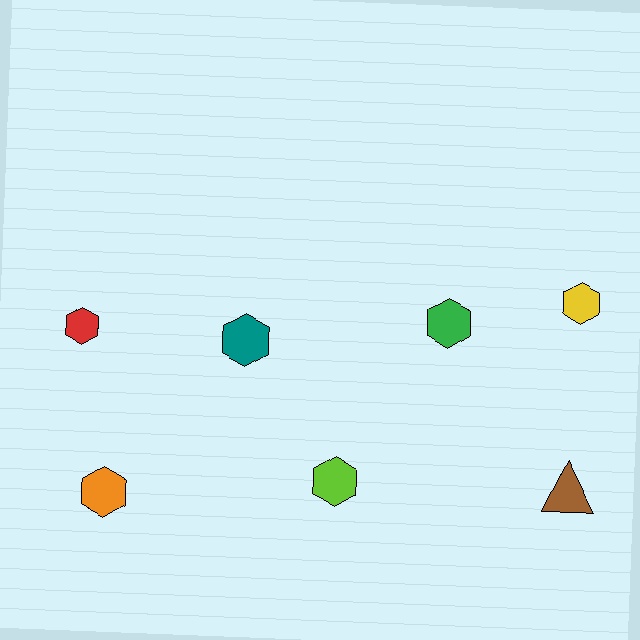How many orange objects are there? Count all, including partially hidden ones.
There is 1 orange object.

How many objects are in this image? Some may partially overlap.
There are 7 objects.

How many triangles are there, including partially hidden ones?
There is 1 triangle.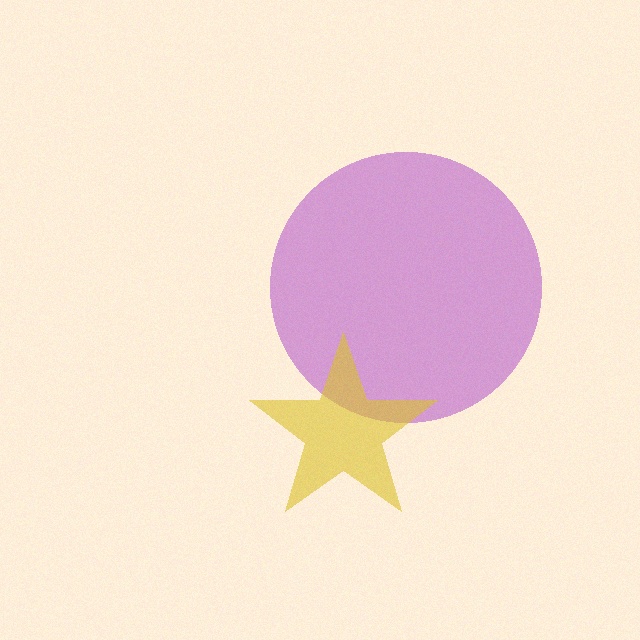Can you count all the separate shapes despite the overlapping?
Yes, there are 2 separate shapes.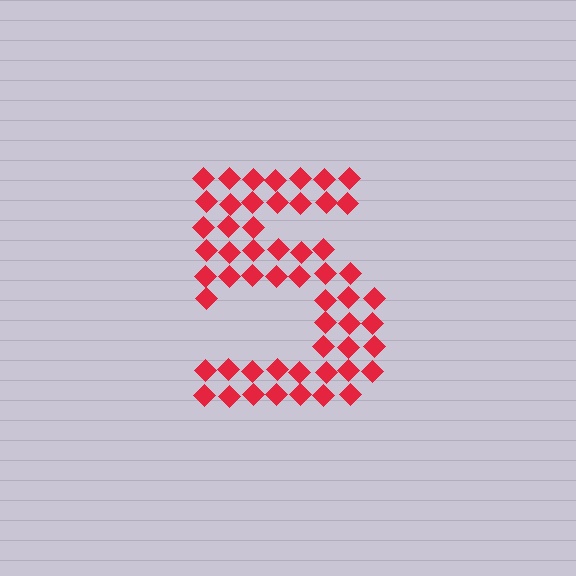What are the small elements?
The small elements are diamonds.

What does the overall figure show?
The overall figure shows the digit 5.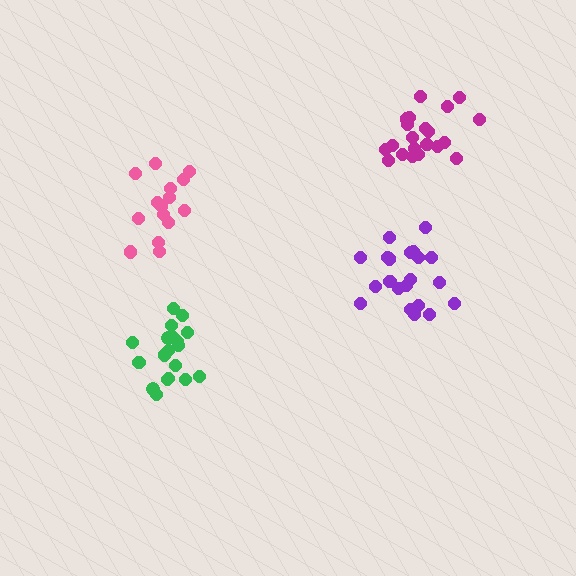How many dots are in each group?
Group 1: 15 dots, Group 2: 21 dots, Group 3: 20 dots, Group 4: 21 dots (77 total).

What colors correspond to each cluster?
The clusters are colored: pink, purple, green, magenta.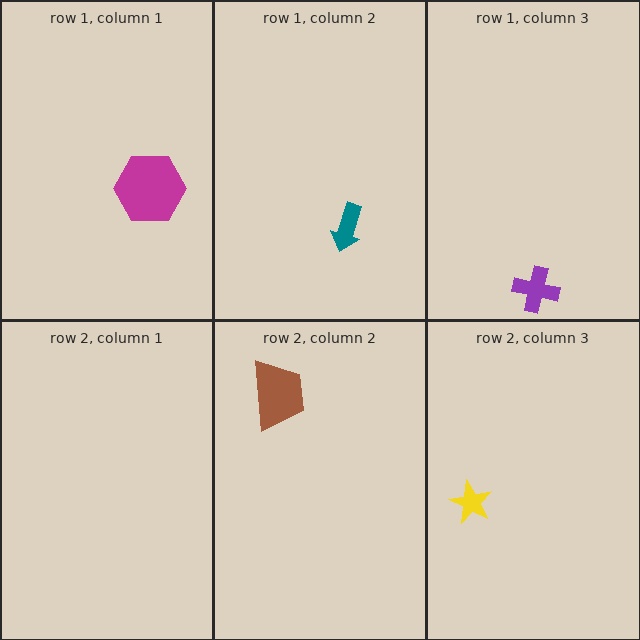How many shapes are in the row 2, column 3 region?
1.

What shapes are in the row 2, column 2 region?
The brown trapezoid.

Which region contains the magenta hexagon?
The row 1, column 1 region.